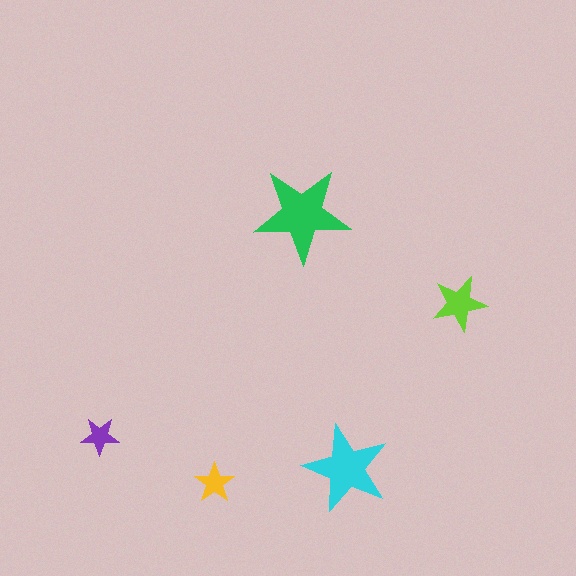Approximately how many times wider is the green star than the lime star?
About 1.5 times wider.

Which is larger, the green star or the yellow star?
The green one.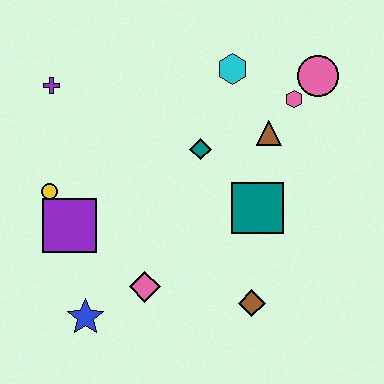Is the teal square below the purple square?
No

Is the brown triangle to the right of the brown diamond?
Yes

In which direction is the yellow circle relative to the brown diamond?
The yellow circle is to the left of the brown diamond.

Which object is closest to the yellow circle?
The purple square is closest to the yellow circle.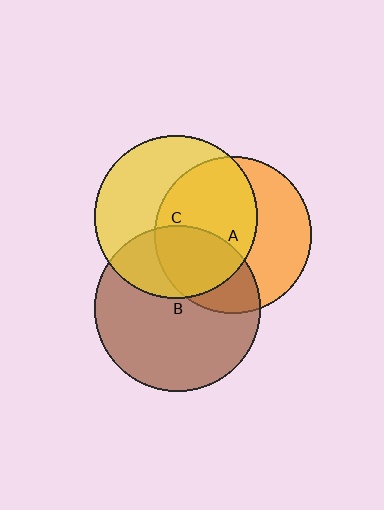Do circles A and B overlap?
Yes.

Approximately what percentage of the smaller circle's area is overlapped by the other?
Approximately 35%.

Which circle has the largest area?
Circle B (brown).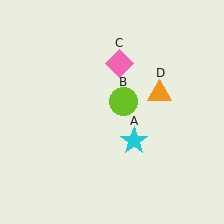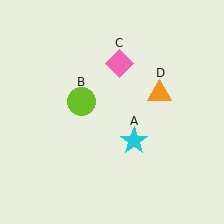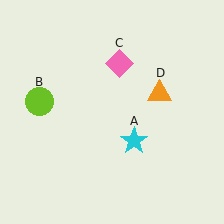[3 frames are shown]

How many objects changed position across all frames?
1 object changed position: lime circle (object B).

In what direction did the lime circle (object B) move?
The lime circle (object B) moved left.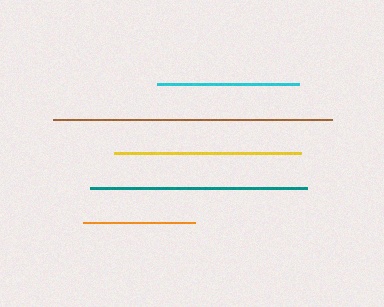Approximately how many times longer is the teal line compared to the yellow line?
The teal line is approximately 1.2 times the length of the yellow line.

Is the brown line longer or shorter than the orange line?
The brown line is longer than the orange line.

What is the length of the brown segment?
The brown segment is approximately 279 pixels long.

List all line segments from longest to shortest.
From longest to shortest: brown, teal, yellow, cyan, orange.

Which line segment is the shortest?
The orange line is the shortest at approximately 112 pixels.